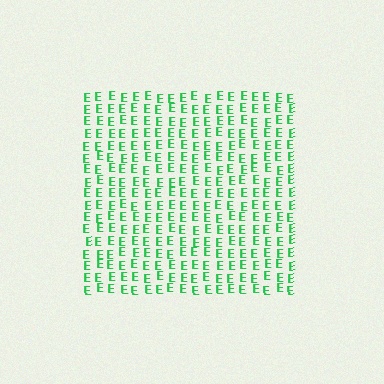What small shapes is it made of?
It is made of small letter E's.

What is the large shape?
The large shape is a square.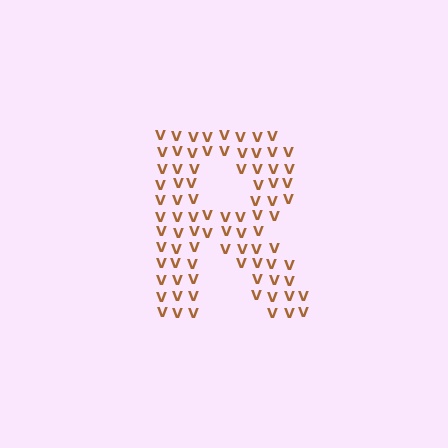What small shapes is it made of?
It is made of small letter V's.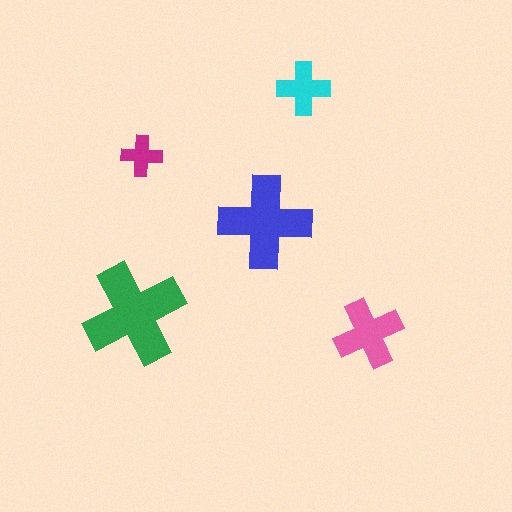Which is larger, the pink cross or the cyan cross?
The pink one.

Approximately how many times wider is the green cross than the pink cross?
About 1.5 times wider.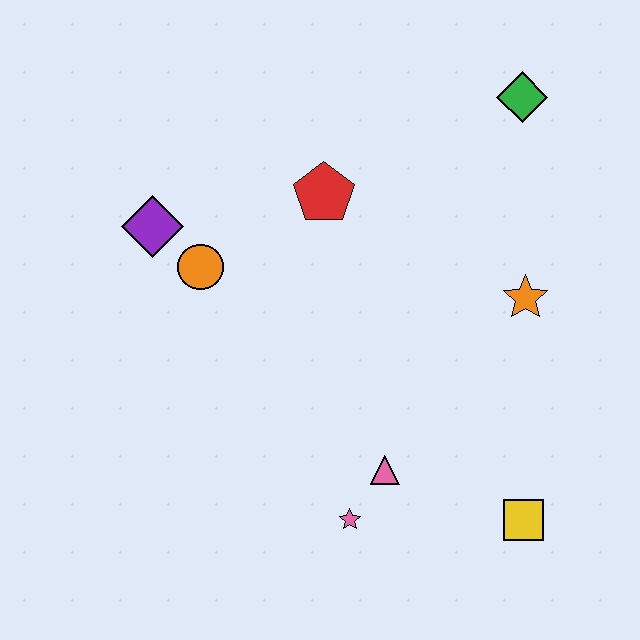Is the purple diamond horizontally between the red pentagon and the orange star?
No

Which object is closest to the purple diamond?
The orange circle is closest to the purple diamond.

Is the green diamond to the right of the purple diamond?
Yes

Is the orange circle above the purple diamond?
No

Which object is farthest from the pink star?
The green diamond is farthest from the pink star.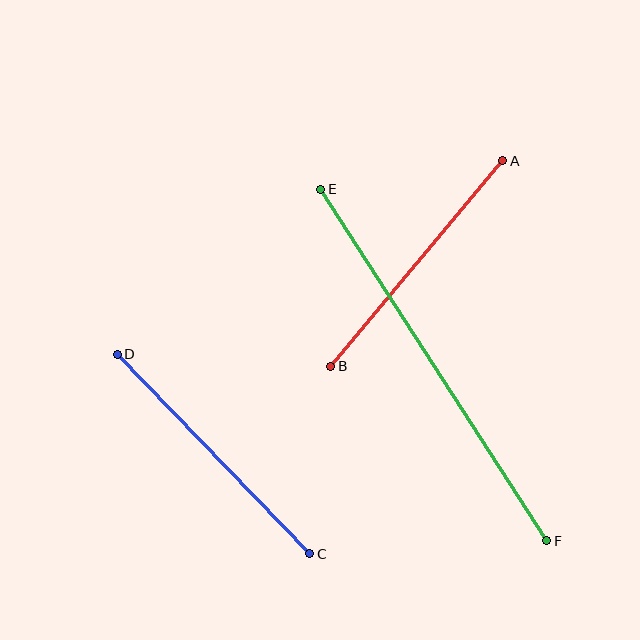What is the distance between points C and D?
The distance is approximately 277 pixels.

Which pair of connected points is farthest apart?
Points E and F are farthest apart.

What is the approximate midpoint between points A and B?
The midpoint is at approximately (417, 263) pixels.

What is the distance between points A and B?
The distance is approximately 268 pixels.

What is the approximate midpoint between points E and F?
The midpoint is at approximately (434, 365) pixels.